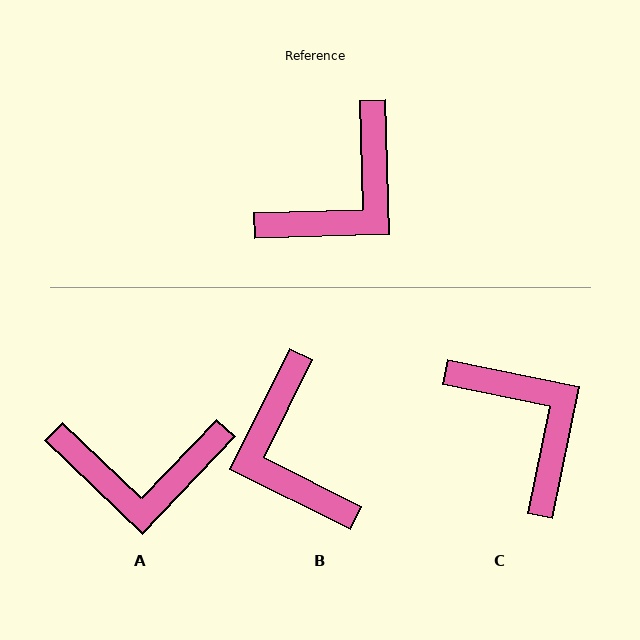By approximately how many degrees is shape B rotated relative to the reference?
Approximately 118 degrees clockwise.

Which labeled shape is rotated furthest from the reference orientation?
B, about 118 degrees away.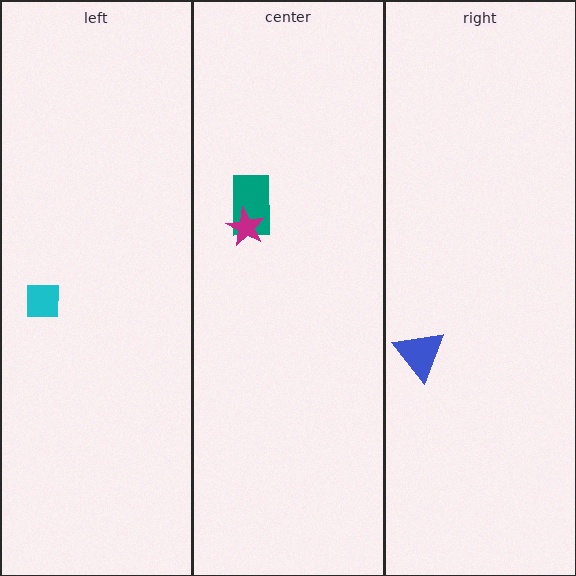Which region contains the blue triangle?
The right region.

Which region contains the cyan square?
The left region.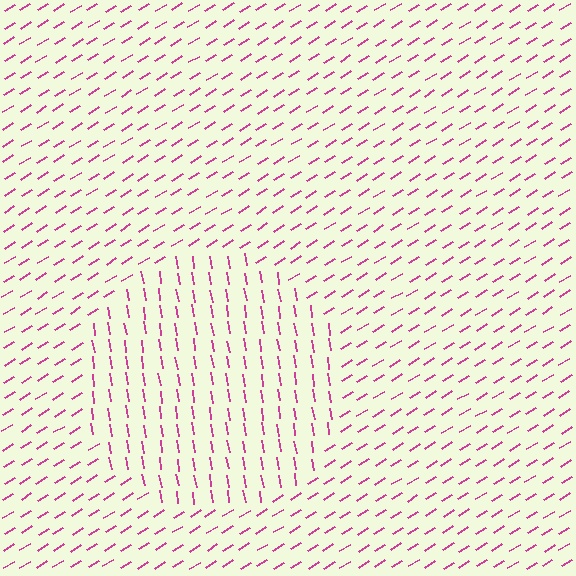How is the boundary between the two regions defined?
The boundary is defined purely by a change in line orientation (approximately 67 degrees difference). All lines are the same color and thickness.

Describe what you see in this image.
The image is filled with small magenta line segments. A circle region in the image has lines oriented differently from the surrounding lines, creating a visible texture boundary.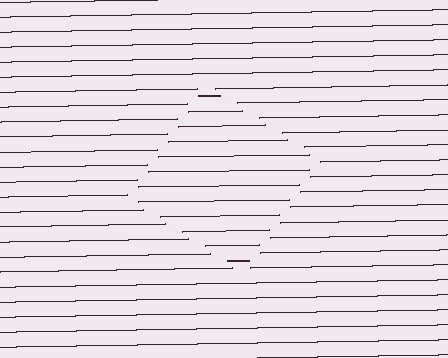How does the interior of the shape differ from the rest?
The interior of the shape contains the same grating, shifted by half a period — the contour is defined by the phase discontinuity where line-ends from the inner and outer gratings abut.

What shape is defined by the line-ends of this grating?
An illusory square. The interior of the shape contains the same grating, shifted by half a period — the contour is defined by the phase discontinuity where line-ends from the inner and outer gratings abut.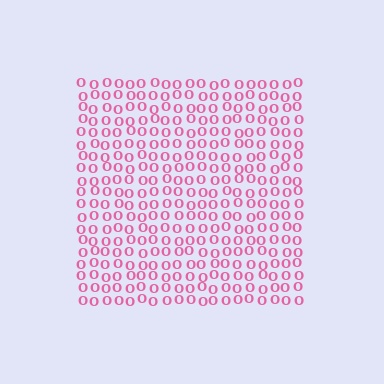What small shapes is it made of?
It is made of small letter O's.